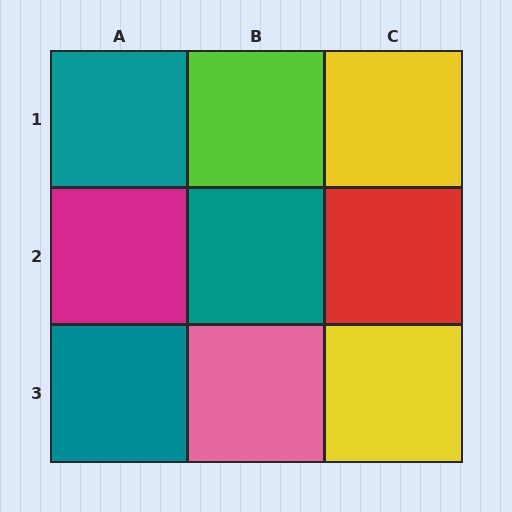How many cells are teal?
3 cells are teal.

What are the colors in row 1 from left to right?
Teal, lime, yellow.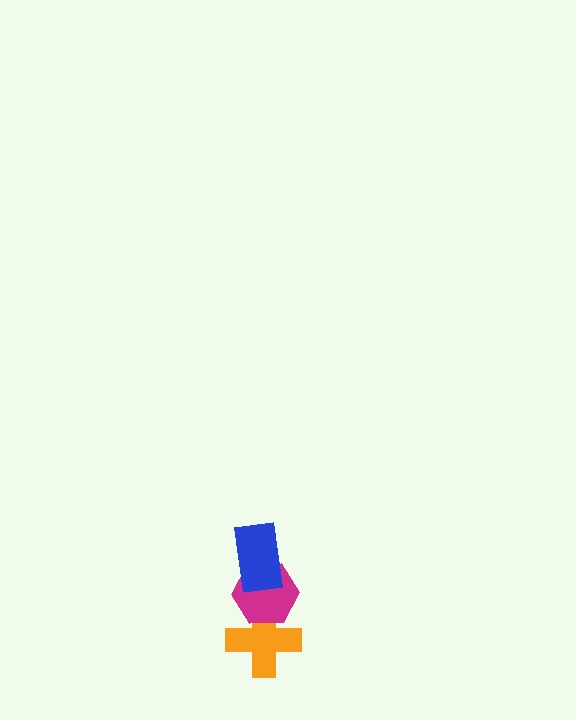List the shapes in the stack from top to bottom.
From top to bottom: the blue rectangle, the magenta hexagon, the orange cross.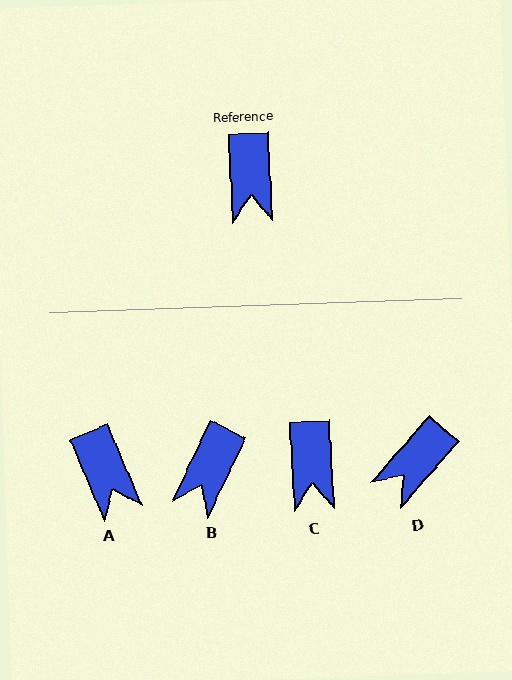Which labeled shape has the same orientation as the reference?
C.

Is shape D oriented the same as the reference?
No, it is off by about 44 degrees.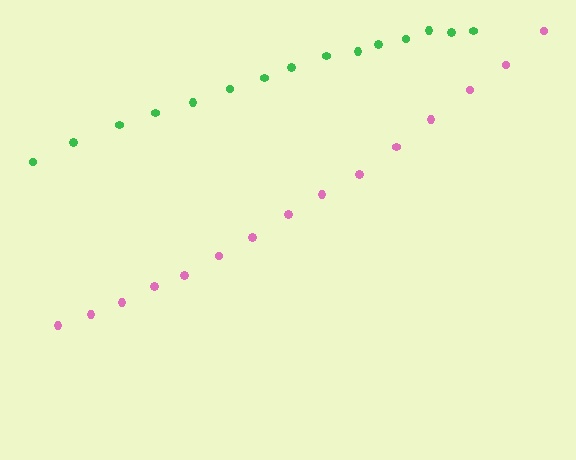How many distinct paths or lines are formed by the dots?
There are 2 distinct paths.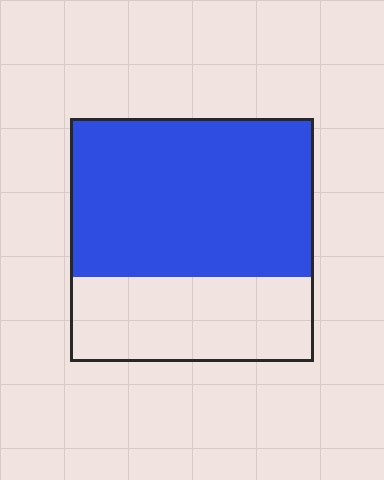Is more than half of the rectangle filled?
Yes.